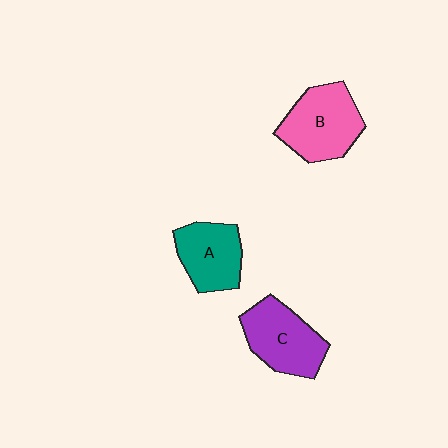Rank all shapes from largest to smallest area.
From largest to smallest: B (pink), C (purple), A (teal).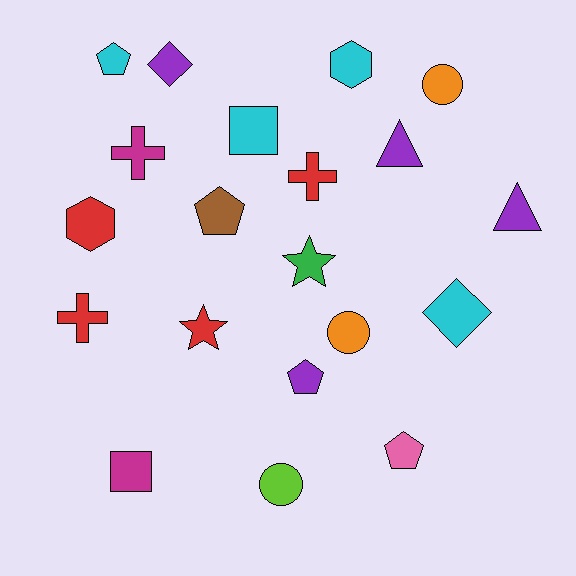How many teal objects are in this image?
There are no teal objects.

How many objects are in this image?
There are 20 objects.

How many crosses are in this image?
There are 3 crosses.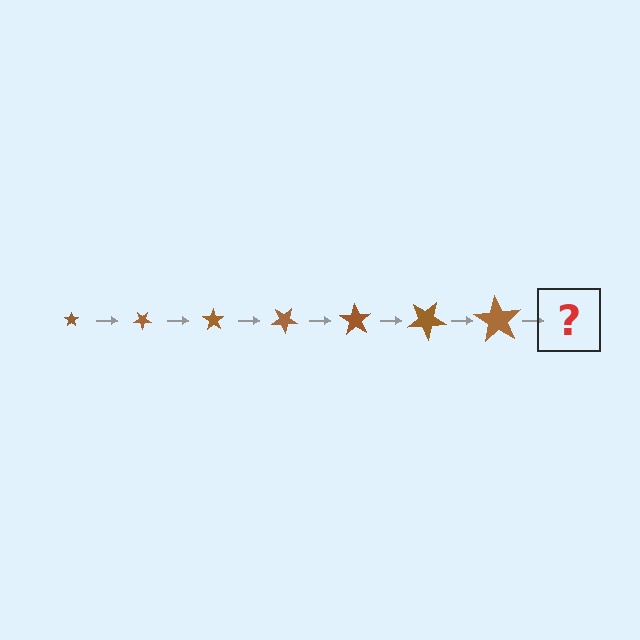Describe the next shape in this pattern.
It should be a star, larger than the previous one and rotated 245 degrees from the start.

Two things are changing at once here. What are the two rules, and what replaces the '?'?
The two rules are that the star grows larger each step and it rotates 35 degrees each step. The '?' should be a star, larger than the previous one and rotated 245 degrees from the start.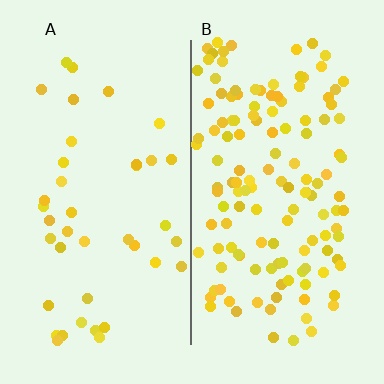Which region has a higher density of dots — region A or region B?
B (the right).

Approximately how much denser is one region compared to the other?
Approximately 3.4× — region B over region A.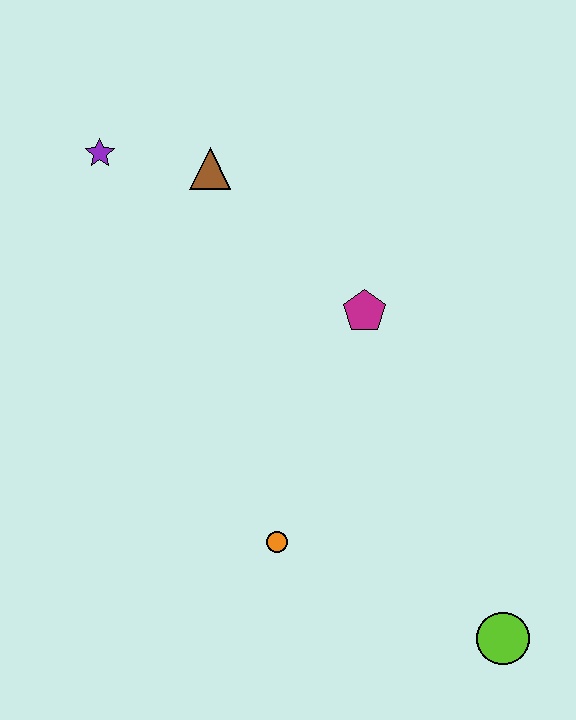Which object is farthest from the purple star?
The lime circle is farthest from the purple star.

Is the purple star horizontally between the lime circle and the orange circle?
No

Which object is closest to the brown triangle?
The purple star is closest to the brown triangle.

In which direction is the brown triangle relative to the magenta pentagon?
The brown triangle is to the left of the magenta pentagon.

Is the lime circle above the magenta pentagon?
No